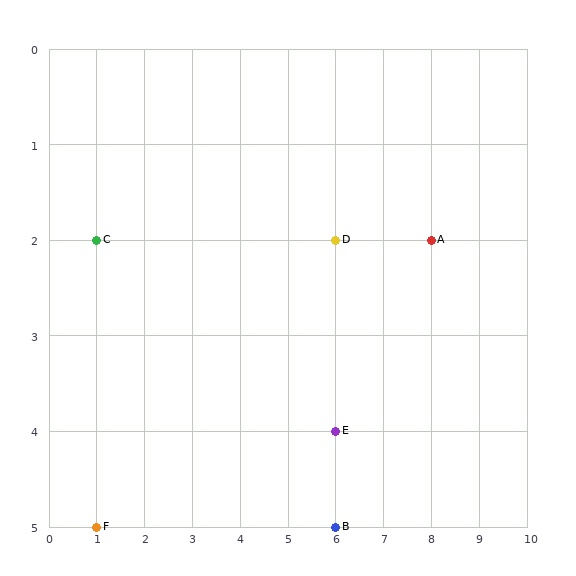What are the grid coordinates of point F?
Point F is at grid coordinates (1, 5).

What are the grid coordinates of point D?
Point D is at grid coordinates (6, 2).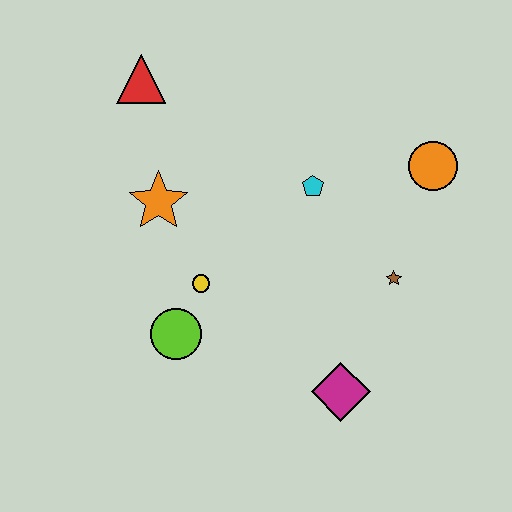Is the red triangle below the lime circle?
No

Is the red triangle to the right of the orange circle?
No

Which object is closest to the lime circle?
The yellow circle is closest to the lime circle.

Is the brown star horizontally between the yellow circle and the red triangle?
No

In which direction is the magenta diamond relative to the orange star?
The magenta diamond is below the orange star.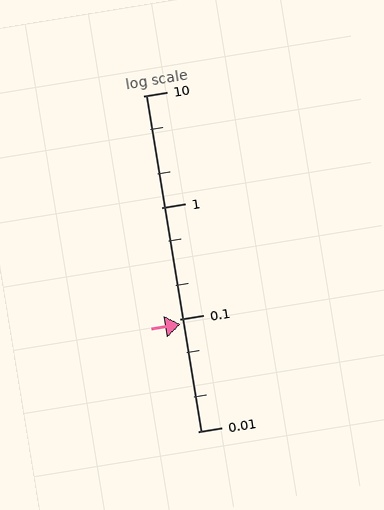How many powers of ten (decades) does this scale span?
The scale spans 3 decades, from 0.01 to 10.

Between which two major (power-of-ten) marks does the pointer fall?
The pointer is between 0.01 and 0.1.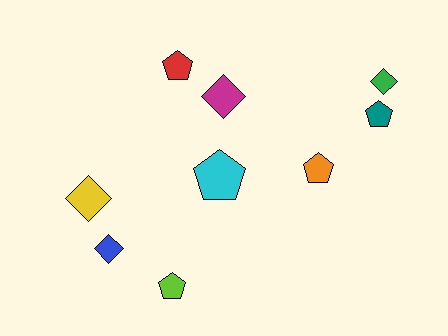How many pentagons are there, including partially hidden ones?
There are 5 pentagons.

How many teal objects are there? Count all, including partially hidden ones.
There is 1 teal object.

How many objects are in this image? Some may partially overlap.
There are 9 objects.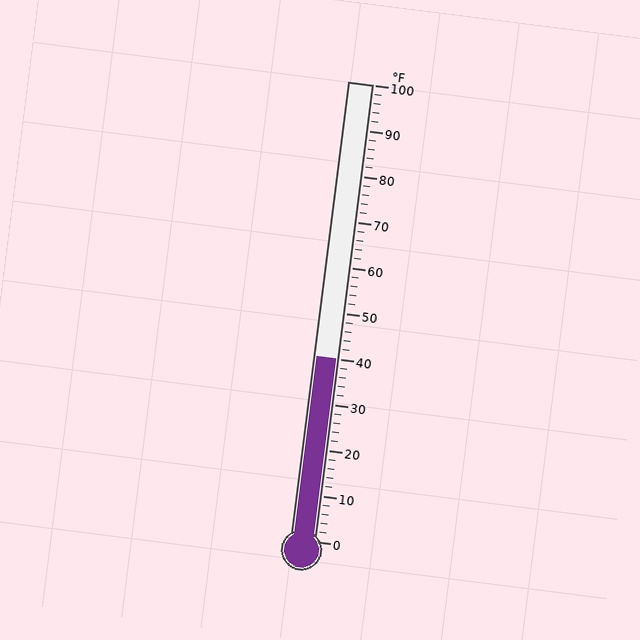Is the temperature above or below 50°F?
The temperature is below 50°F.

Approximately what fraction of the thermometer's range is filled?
The thermometer is filled to approximately 40% of its range.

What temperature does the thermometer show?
The thermometer shows approximately 40°F.